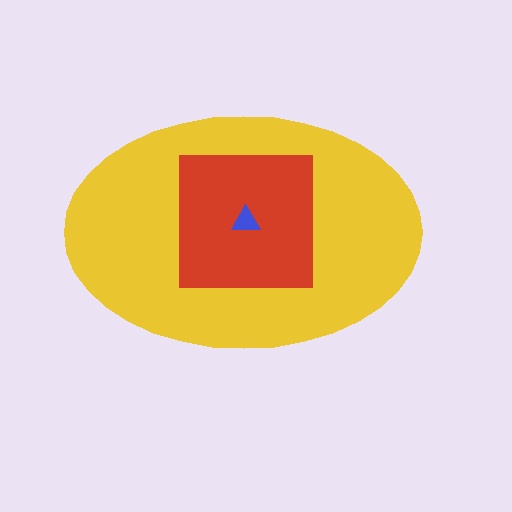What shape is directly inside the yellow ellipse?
The red square.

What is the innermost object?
The blue triangle.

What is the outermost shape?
The yellow ellipse.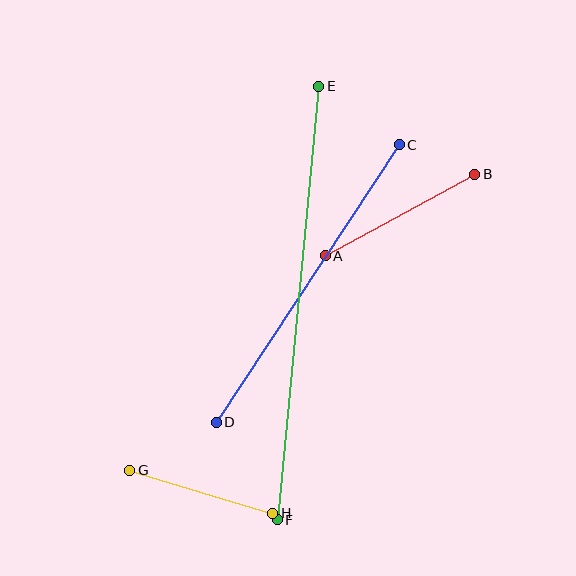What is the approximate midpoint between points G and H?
The midpoint is at approximately (201, 492) pixels.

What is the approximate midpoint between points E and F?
The midpoint is at approximately (298, 303) pixels.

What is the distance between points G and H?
The distance is approximately 149 pixels.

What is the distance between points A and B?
The distance is approximately 170 pixels.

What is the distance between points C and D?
The distance is approximately 333 pixels.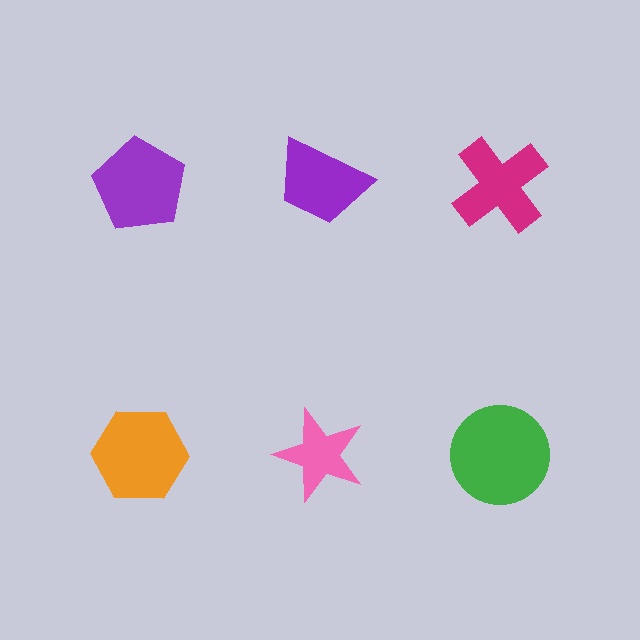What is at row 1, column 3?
A magenta cross.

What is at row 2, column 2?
A pink star.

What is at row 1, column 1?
A purple pentagon.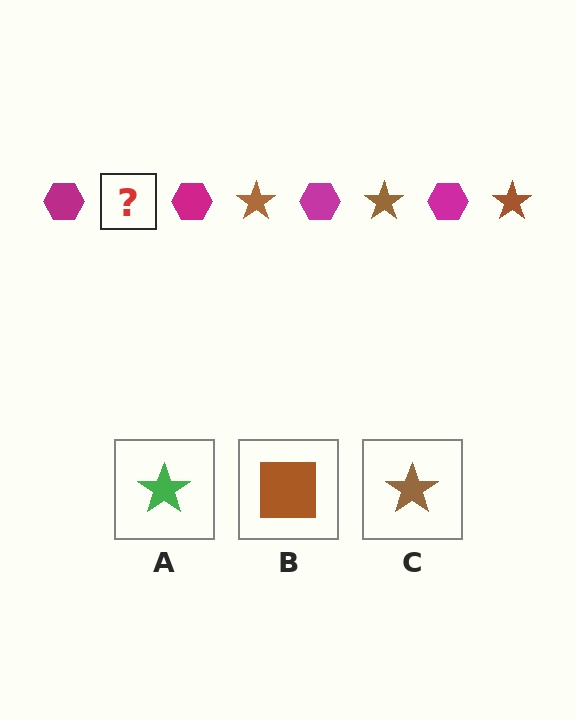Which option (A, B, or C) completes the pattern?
C.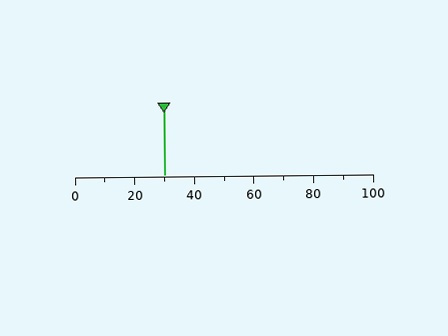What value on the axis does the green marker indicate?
The marker indicates approximately 30.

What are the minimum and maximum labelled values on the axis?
The axis runs from 0 to 100.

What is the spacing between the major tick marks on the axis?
The major ticks are spaced 20 apart.